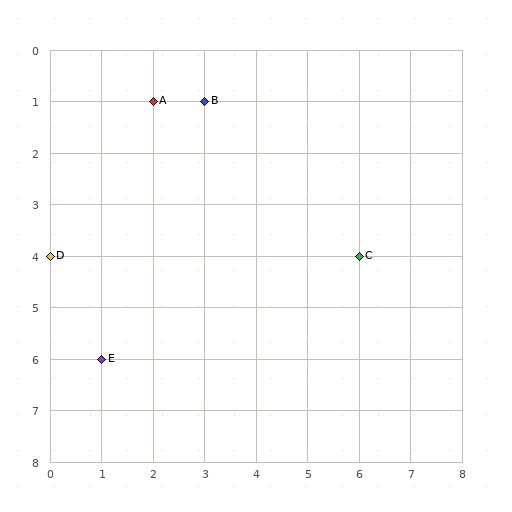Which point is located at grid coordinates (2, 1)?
Point A is at (2, 1).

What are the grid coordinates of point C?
Point C is at grid coordinates (6, 4).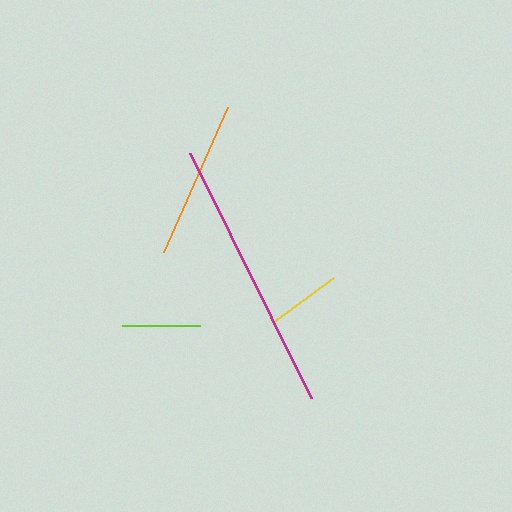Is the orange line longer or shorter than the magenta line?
The magenta line is longer than the orange line.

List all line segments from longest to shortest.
From longest to shortest: magenta, orange, lime, yellow.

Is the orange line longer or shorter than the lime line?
The orange line is longer than the lime line.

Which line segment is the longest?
The magenta line is the longest at approximately 273 pixels.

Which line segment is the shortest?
The yellow line is the shortest at approximately 75 pixels.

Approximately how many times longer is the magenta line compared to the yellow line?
The magenta line is approximately 3.6 times the length of the yellow line.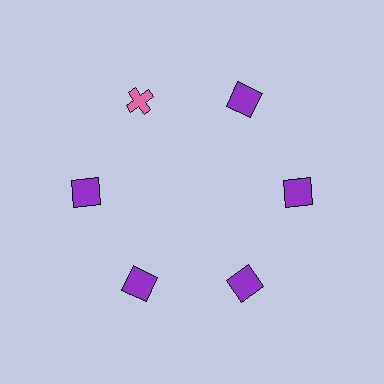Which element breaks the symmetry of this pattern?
The pink cross at roughly the 11 o'clock position breaks the symmetry. All other shapes are purple squares.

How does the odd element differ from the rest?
It differs in both color (pink instead of purple) and shape (cross instead of square).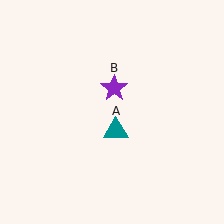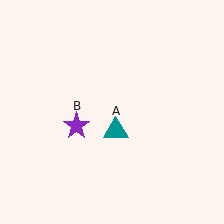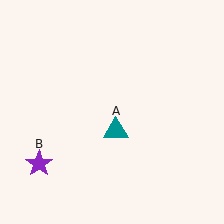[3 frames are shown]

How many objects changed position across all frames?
1 object changed position: purple star (object B).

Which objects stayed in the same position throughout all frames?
Teal triangle (object A) remained stationary.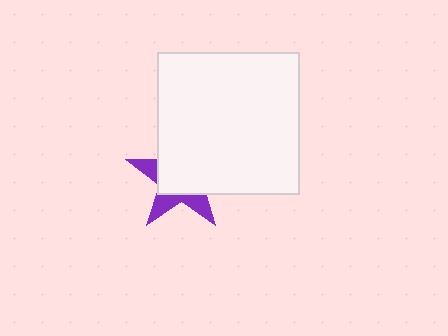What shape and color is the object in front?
The object in front is a white square.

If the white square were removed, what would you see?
You would see the complete purple star.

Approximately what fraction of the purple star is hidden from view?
Roughly 66% of the purple star is hidden behind the white square.